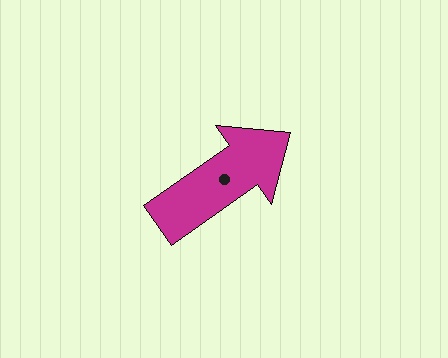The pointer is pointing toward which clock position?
Roughly 2 o'clock.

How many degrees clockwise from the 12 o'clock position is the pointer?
Approximately 55 degrees.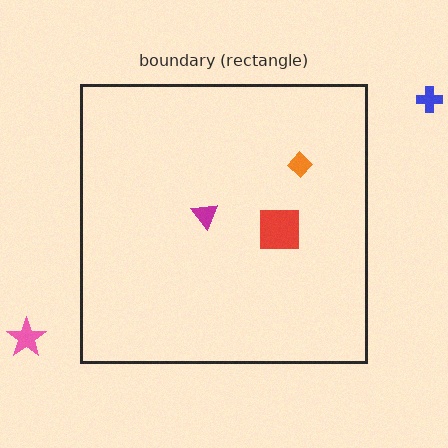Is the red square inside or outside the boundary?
Inside.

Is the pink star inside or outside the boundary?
Outside.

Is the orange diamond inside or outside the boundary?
Inside.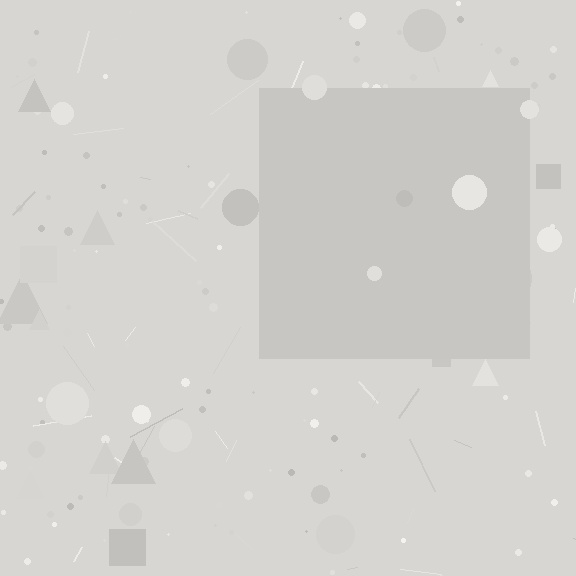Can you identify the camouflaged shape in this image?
The camouflaged shape is a square.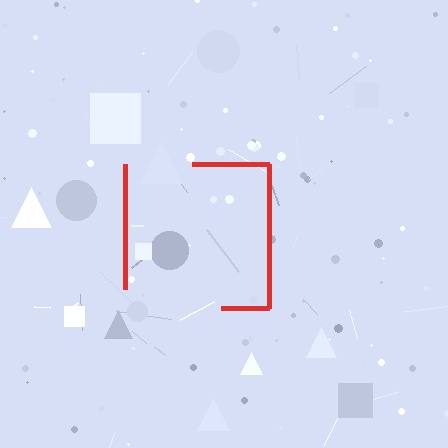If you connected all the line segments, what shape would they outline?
They would outline a square.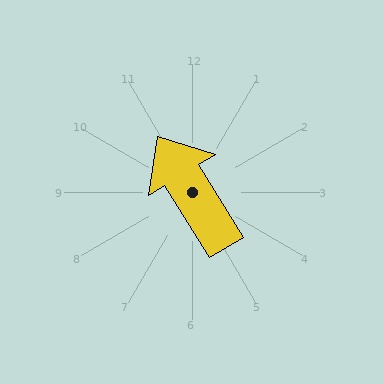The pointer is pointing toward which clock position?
Roughly 11 o'clock.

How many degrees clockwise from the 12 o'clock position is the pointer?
Approximately 328 degrees.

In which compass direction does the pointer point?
Northwest.